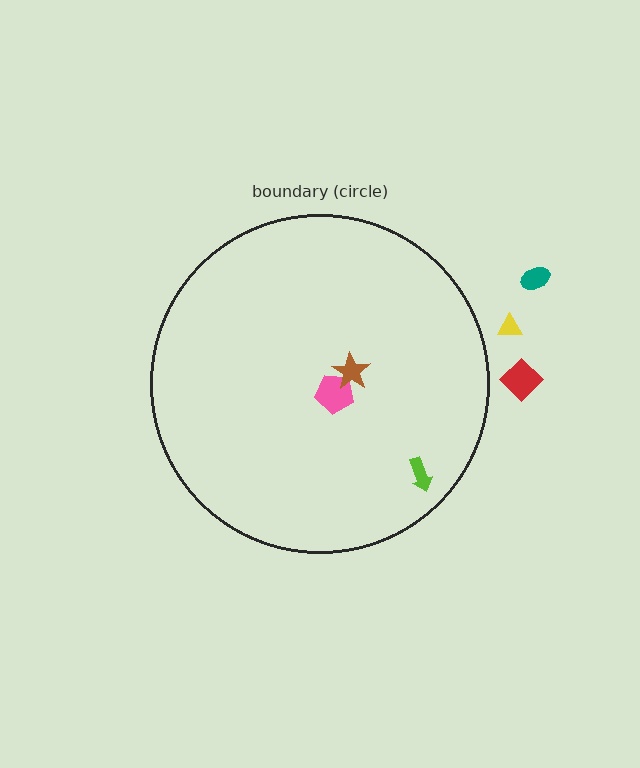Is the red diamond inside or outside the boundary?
Outside.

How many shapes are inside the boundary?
3 inside, 3 outside.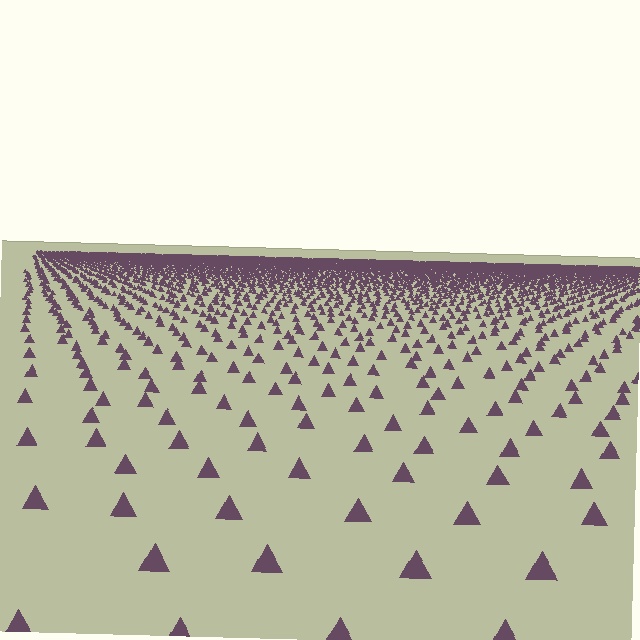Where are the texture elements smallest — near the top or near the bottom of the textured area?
Near the top.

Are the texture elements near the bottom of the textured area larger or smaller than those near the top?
Larger. Near the bottom, elements are closer to the viewer and appear at a bigger on-screen size.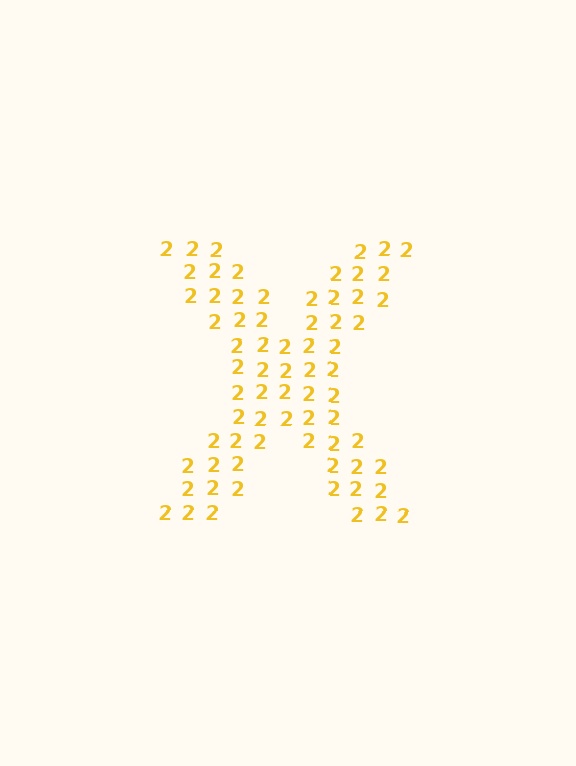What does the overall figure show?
The overall figure shows the letter X.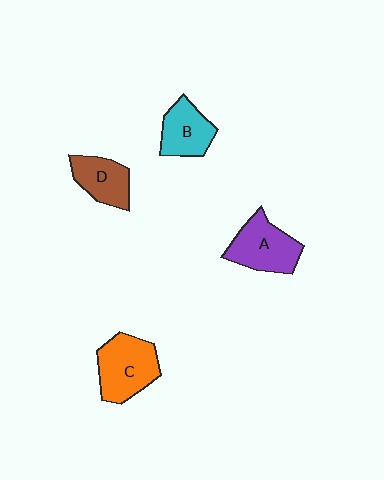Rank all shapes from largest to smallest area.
From largest to smallest: C (orange), A (purple), B (cyan), D (brown).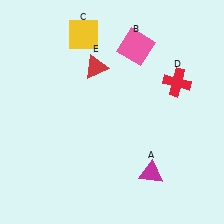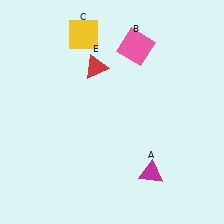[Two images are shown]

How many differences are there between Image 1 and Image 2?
There is 1 difference between the two images.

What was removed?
The red cross (D) was removed in Image 2.